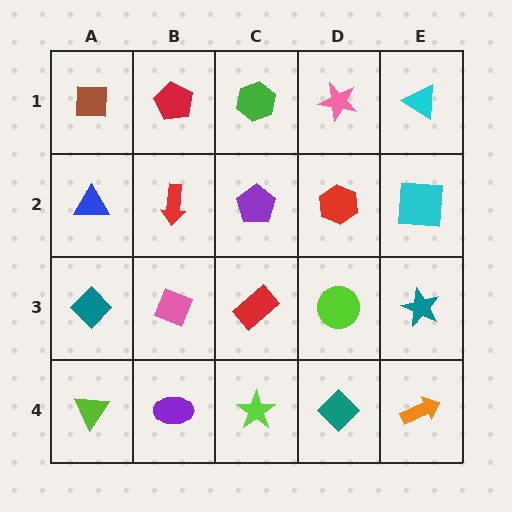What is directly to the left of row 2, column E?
A red hexagon.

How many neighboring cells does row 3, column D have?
4.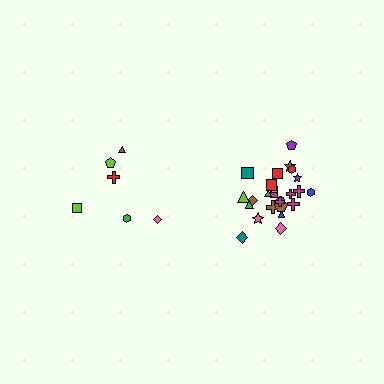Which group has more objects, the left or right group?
The right group.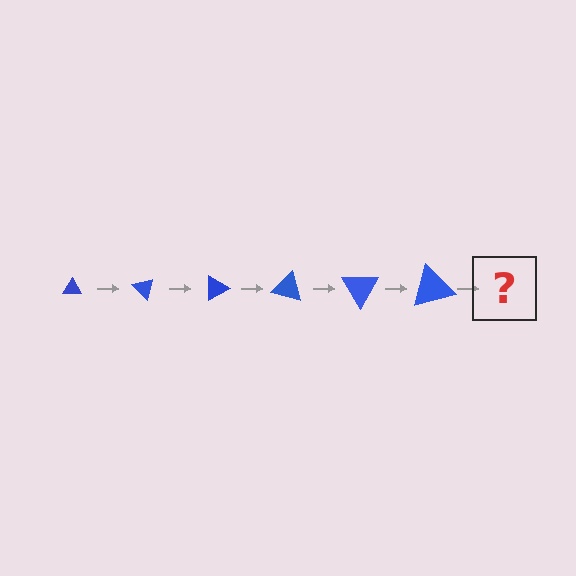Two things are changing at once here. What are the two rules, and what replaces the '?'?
The two rules are that the triangle grows larger each step and it rotates 45 degrees each step. The '?' should be a triangle, larger than the previous one and rotated 270 degrees from the start.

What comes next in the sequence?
The next element should be a triangle, larger than the previous one and rotated 270 degrees from the start.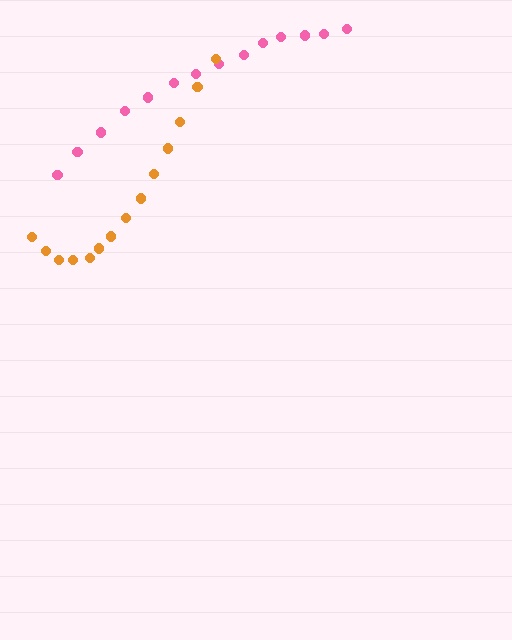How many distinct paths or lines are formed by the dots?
There are 2 distinct paths.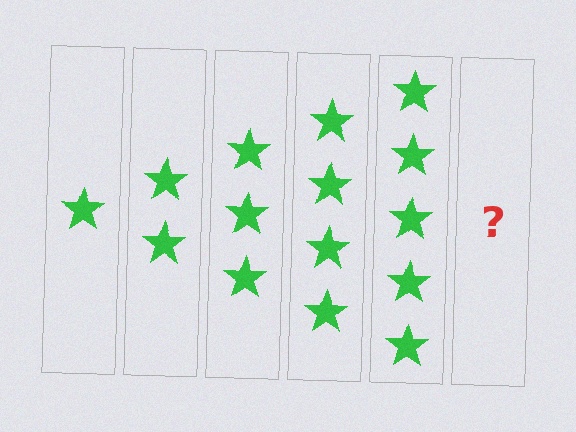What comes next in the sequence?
The next element should be 6 stars.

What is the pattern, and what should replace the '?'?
The pattern is that each step adds one more star. The '?' should be 6 stars.